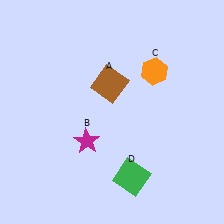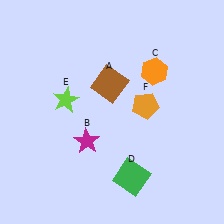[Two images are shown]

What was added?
A lime star (E), an orange pentagon (F) were added in Image 2.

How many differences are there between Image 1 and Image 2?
There are 2 differences between the two images.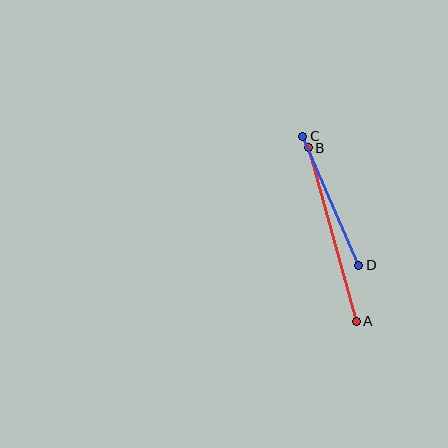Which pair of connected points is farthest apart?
Points A and B are farthest apart.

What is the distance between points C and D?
The distance is approximately 140 pixels.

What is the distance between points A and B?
The distance is approximately 180 pixels.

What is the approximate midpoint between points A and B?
The midpoint is at approximately (332, 235) pixels.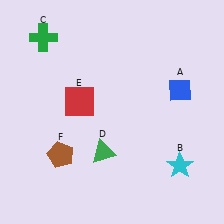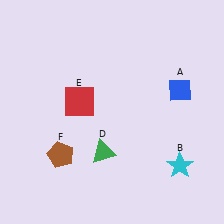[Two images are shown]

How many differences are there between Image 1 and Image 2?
There is 1 difference between the two images.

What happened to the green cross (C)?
The green cross (C) was removed in Image 2. It was in the top-left area of Image 1.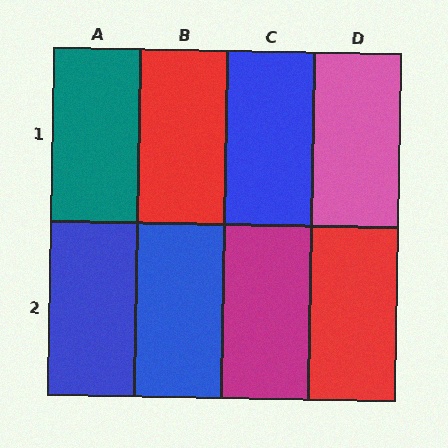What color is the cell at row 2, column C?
Magenta.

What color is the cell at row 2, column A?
Blue.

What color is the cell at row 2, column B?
Blue.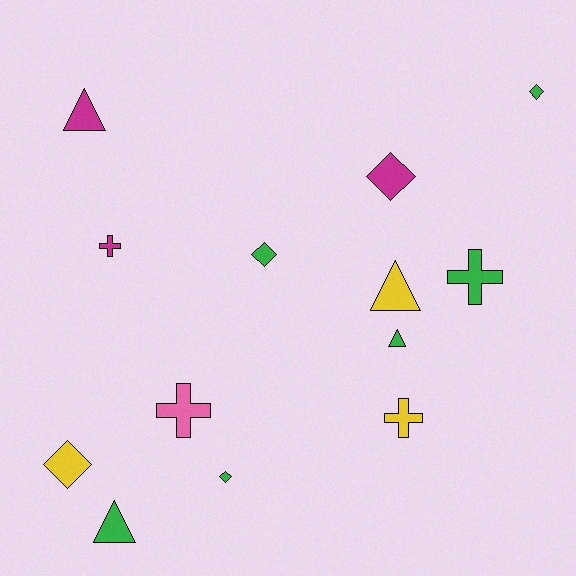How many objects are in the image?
There are 13 objects.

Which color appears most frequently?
Green, with 6 objects.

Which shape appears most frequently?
Diamond, with 5 objects.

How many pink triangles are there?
There are no pink triangles.